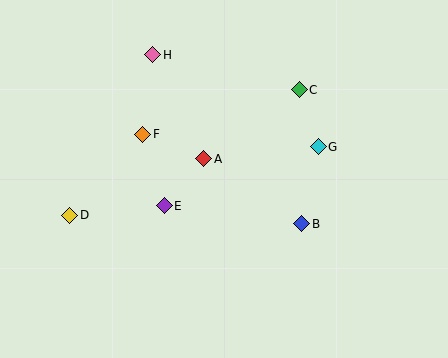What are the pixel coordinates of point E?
Point E is at (164, 206).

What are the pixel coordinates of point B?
Point B is at (302, 224).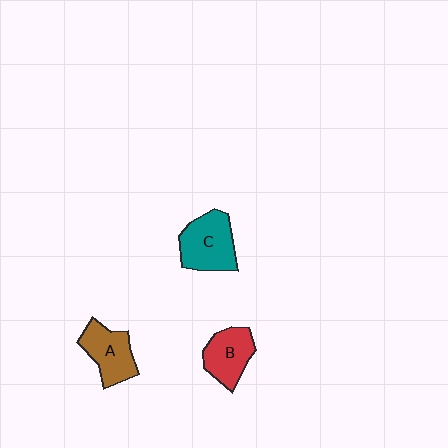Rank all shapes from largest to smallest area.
From largest to smallest: C (teal), A (brown), B (red).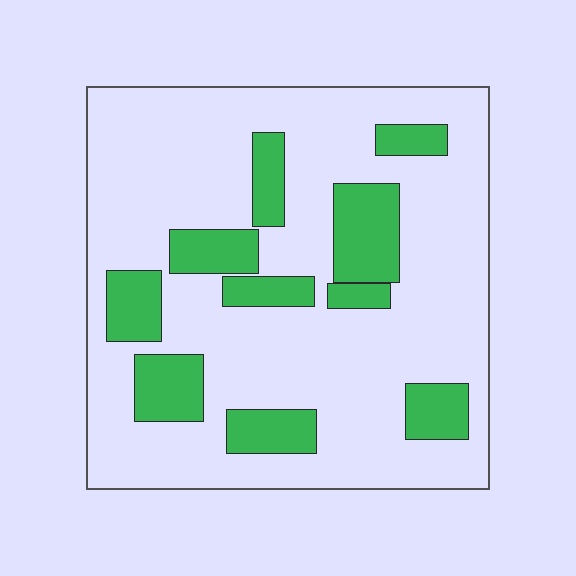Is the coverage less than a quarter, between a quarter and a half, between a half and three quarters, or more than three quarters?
Less than a quarter.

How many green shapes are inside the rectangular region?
10.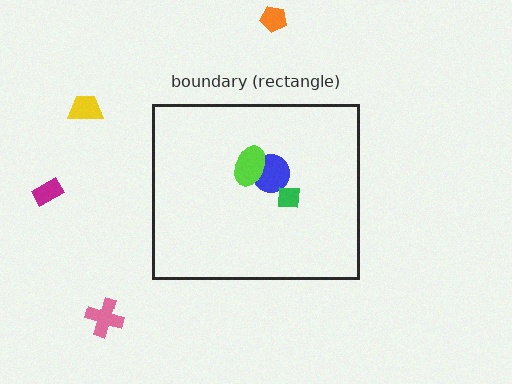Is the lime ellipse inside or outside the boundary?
Inside.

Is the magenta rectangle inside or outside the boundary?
Outside.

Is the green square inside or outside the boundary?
Inside.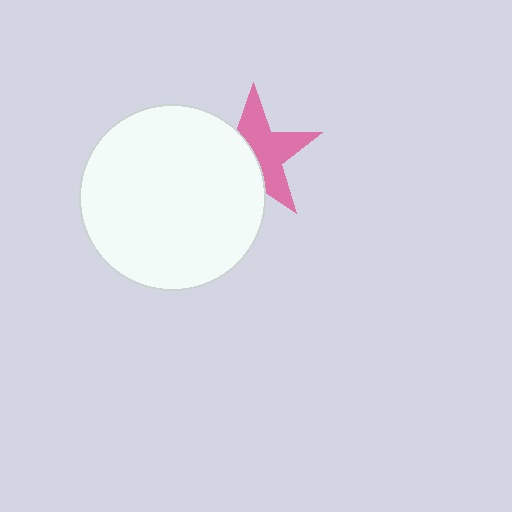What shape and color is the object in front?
The object in front is a white circle.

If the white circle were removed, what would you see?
You would see the complete pink star.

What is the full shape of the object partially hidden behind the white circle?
The partially hidden object is a pink star.